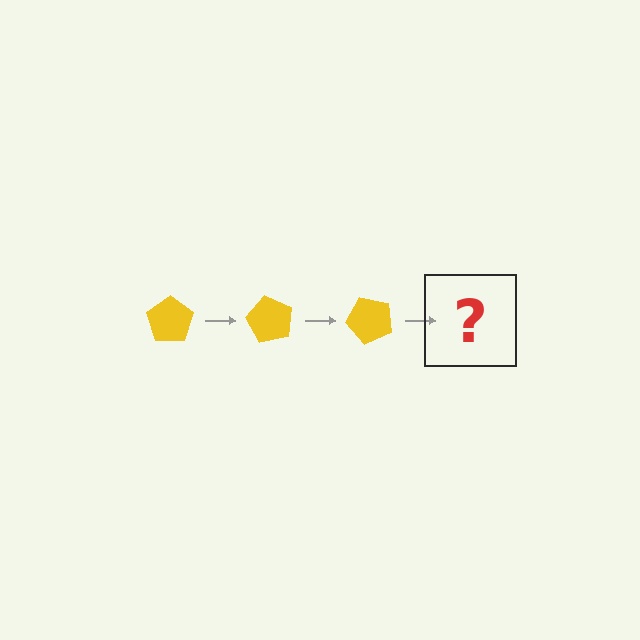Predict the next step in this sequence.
The next step is a yellow pentagon rotated 180 degrees.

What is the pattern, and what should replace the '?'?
The pattern is that the pentagon rotates 60 degrees each step. The '?' should be a yellow pentagon rotated 180 degrees.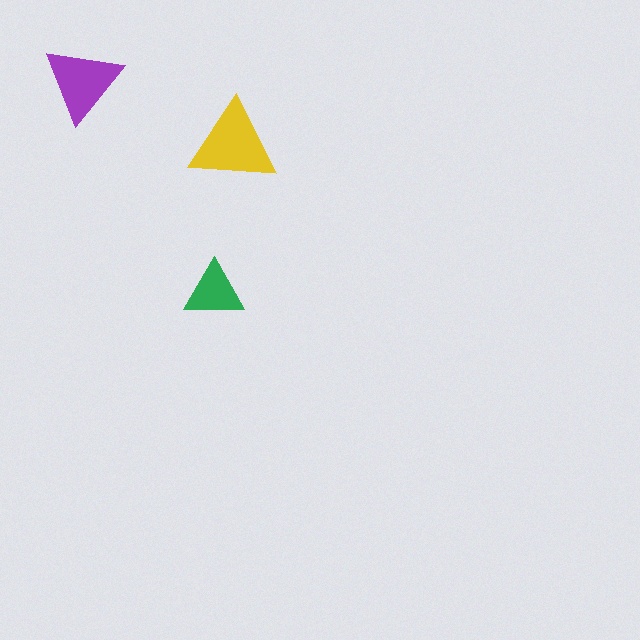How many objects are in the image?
There are 3 objects in the image.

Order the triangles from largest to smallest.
the yellow one, the purple one, the green one.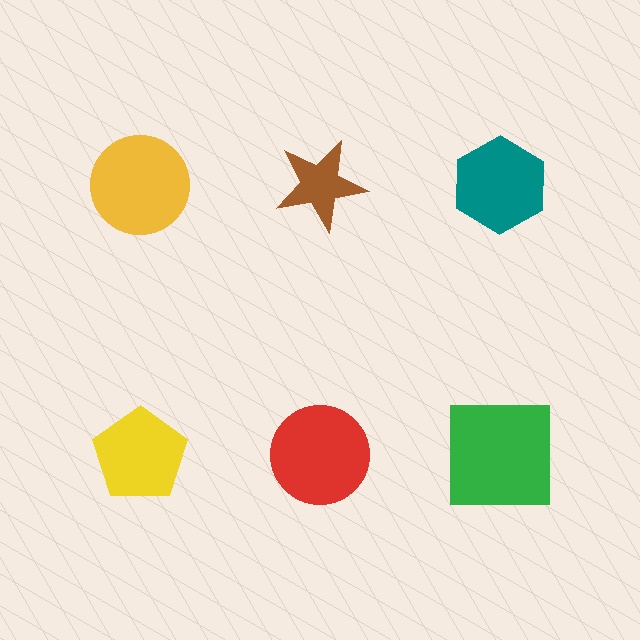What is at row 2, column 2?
A red circle.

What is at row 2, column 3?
A green square.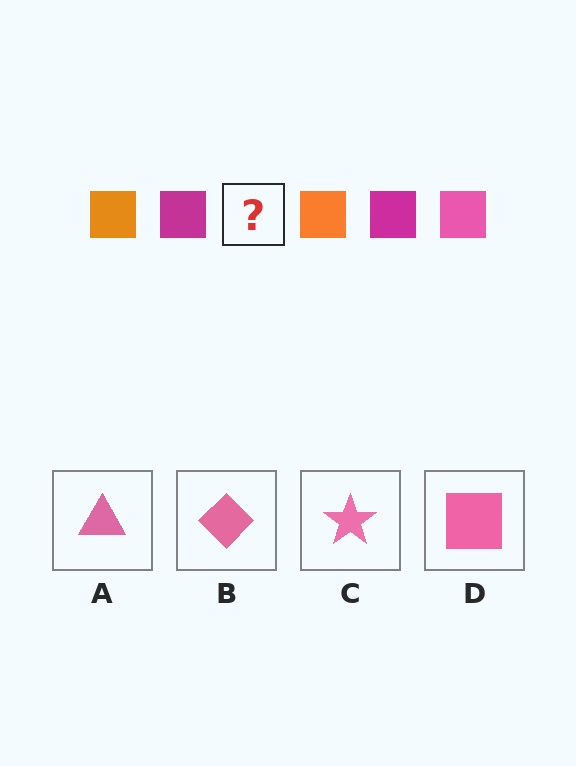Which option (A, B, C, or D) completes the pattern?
D.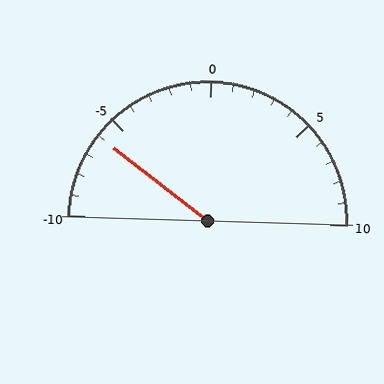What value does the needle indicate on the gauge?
The needle indicates approximately -6.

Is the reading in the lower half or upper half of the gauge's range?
The reading is in the lower half of the range (-10 to 10).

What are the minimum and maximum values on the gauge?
The gauge ranges from -10 to 10.